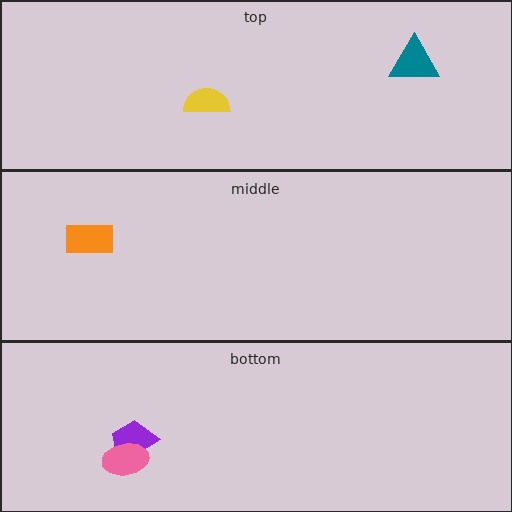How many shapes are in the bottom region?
2.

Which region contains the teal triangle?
The top region.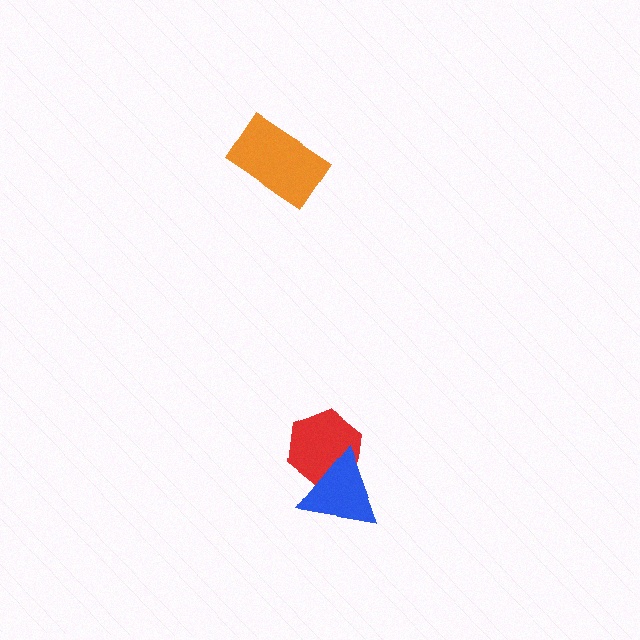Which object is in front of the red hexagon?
The blue triangle is in front of the red hexagon.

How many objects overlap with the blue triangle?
1 object overlaps with the blue triangle.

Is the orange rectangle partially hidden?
No, no other shape covers it.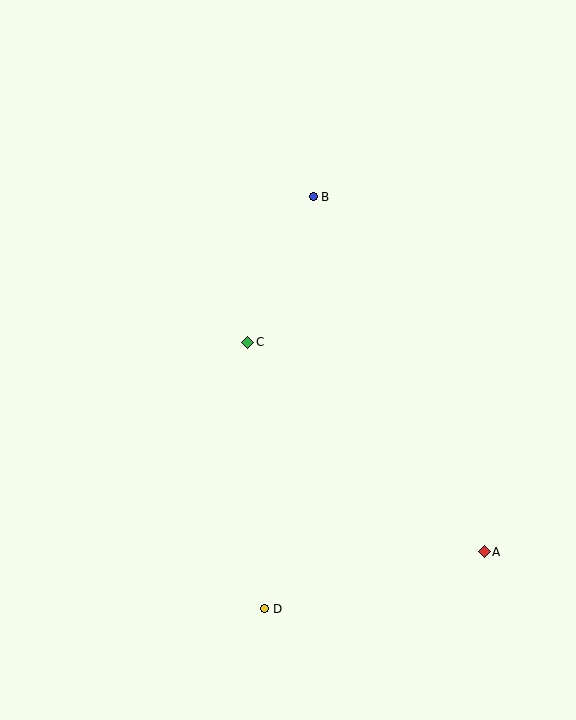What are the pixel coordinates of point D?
Point D is at (265, 609).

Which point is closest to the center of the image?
Point C at (248, 342) is closest to the center.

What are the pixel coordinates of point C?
Point C is at (248, 342).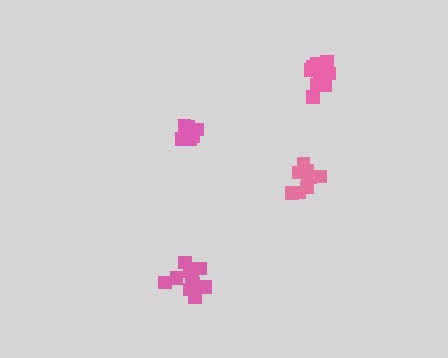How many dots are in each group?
Group 1: 10 dots, Group 2: 13 dots, Group 3: 8 dots, Group 4: 11 dots (42 total).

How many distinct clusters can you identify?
There are 4 distinct clusters.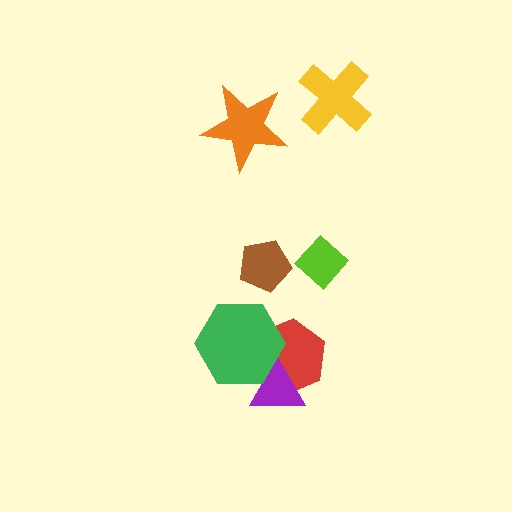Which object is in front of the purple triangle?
The green hexagon is in front of the purple triangle.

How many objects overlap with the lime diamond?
0 objects overlap with the lime diamond.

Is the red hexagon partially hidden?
Yes, it is partially covered by another shape.